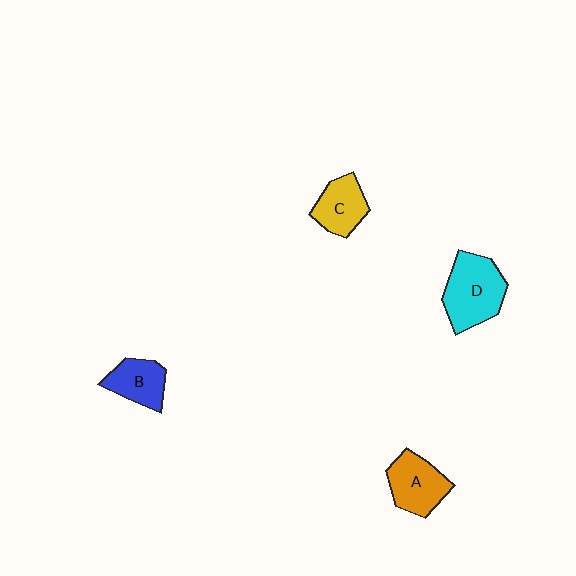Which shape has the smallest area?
Shape B (blue).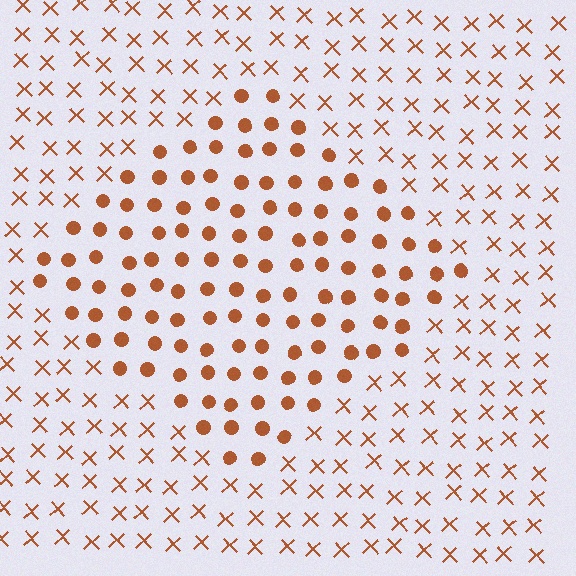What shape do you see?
I see a diamond.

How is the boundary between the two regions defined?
The boundary is defined by a change in element shape: circles inside vs. X marks outside. All elements share the same color and spacing.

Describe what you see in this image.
The image is filled with small brown elements arranged in a uniform grid. A diamond-shaped region contains circles, while the surrounding area contains X marks. The boundary is defined purely by the change in element shape.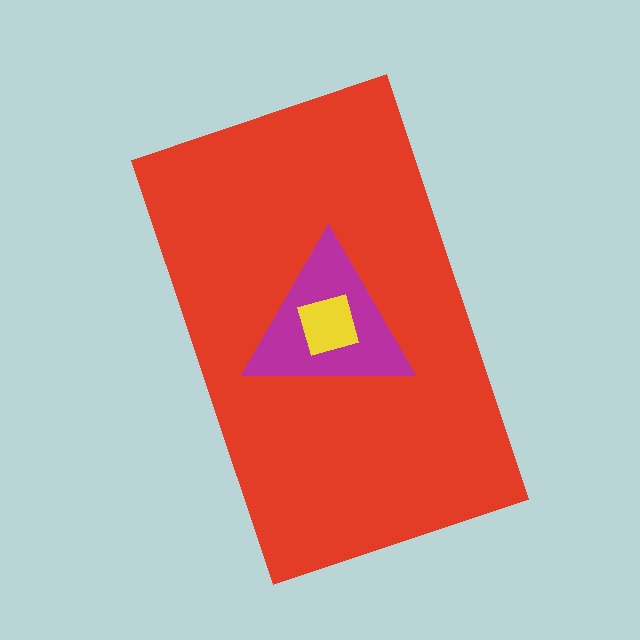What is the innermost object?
The yellow square.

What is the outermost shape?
The red rectangle.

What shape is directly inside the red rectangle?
The magenta triangle.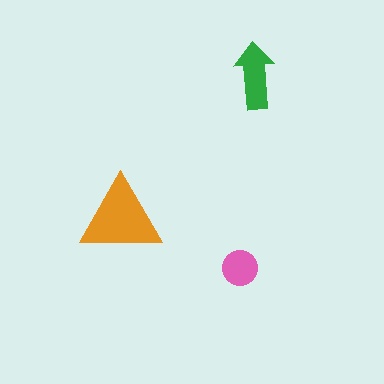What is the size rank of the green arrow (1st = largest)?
2nd.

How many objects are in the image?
There are 3 objects in the image.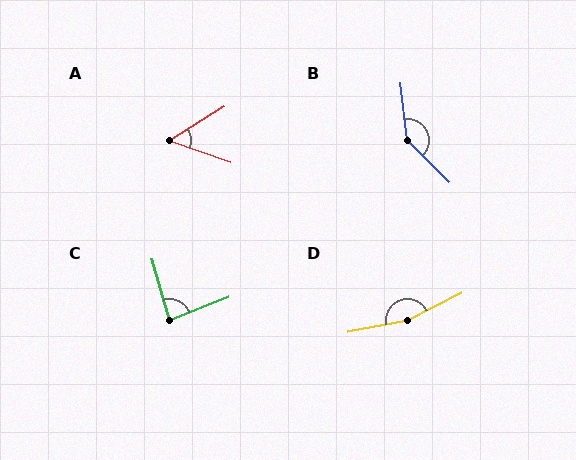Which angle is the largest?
D, at approximately 165 degrees.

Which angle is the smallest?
A, at approximately 51 degrees.